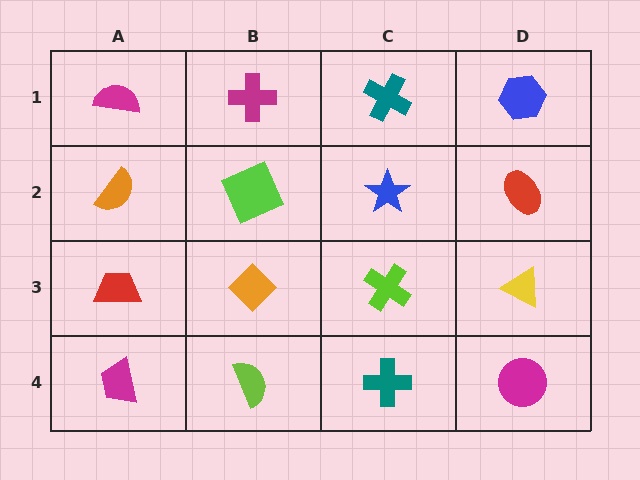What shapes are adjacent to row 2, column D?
A blue hexagon (row 1, column D), a yellow triangle (row 3, column D), a blue star (row 2, column C).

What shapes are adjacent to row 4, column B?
An orange diamond (row 3, column B), a magenta trapezoid (row 4, column A), a teal cross (row 4, column C).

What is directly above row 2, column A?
A magenta semicircle.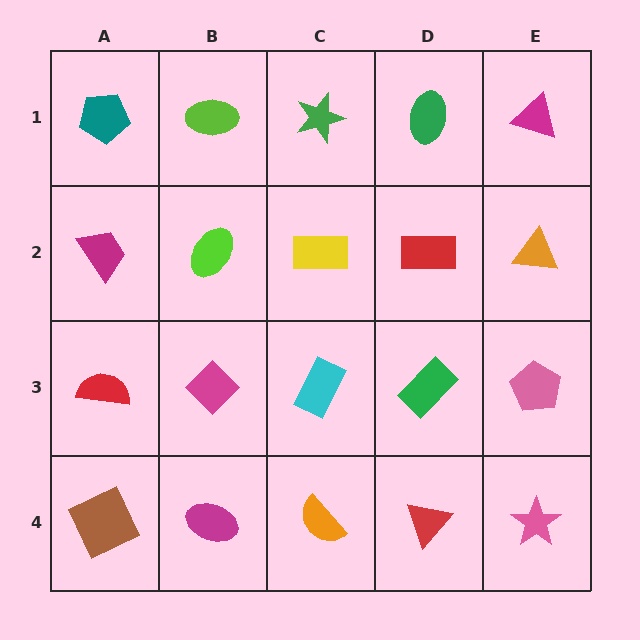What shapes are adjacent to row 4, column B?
A magenta diamond (row 3, column B), a brown square (row 4, column A), an orange semicircle (row 4, column C).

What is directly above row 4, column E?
A pink pentagon.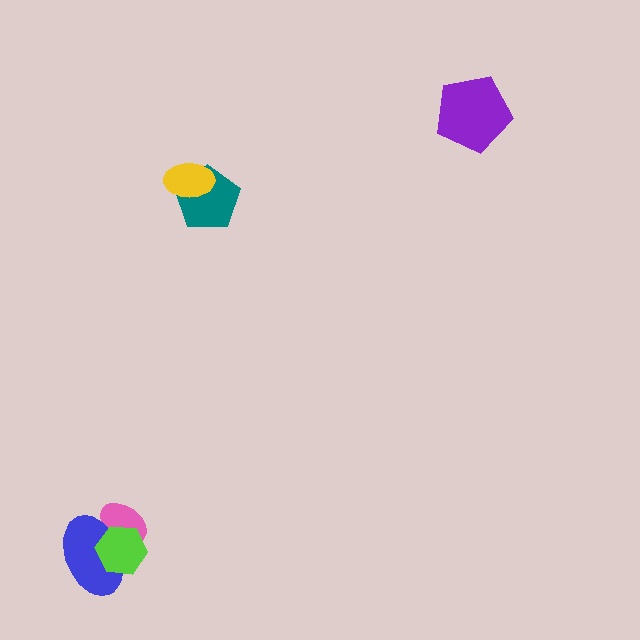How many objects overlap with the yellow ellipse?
1 object overlaps with the yellow ellipse.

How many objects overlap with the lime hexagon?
2 objects overlap with the lime hexagon.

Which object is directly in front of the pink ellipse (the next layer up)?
The blue ellipse is directly in front of the pink ellipse.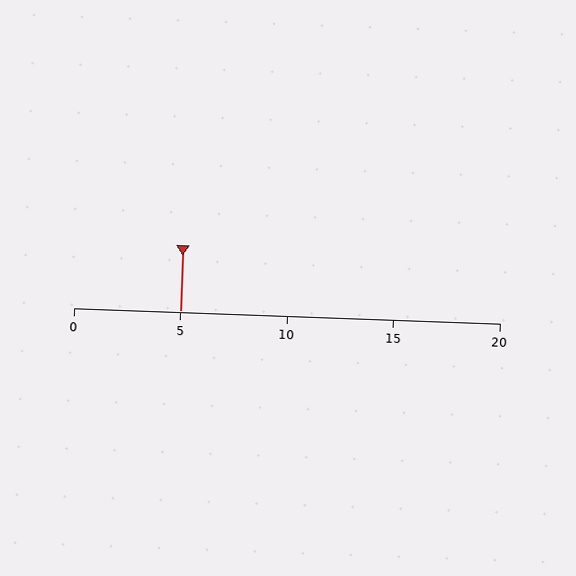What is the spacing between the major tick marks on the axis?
The major ticks are spaced 5 apart.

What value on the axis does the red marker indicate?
The marker indicates approximately 5.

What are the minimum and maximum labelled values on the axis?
The axis runs from 0 to 20.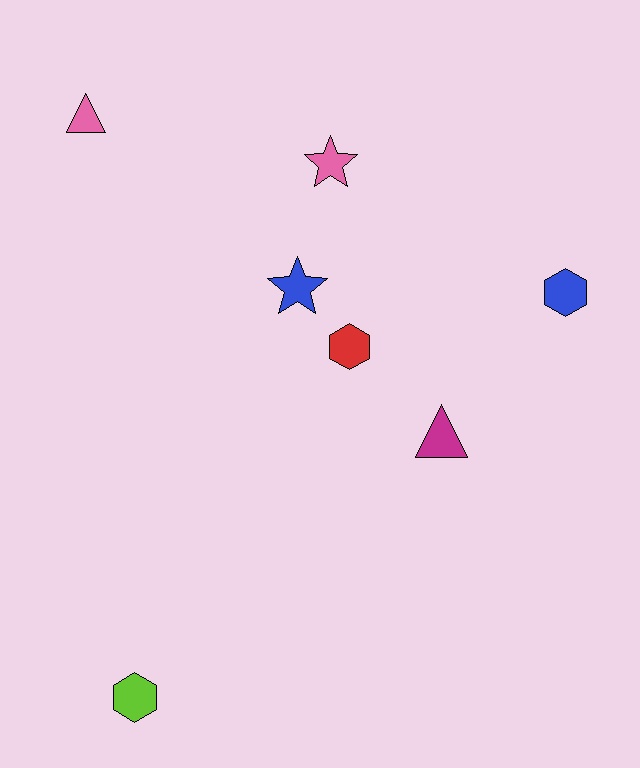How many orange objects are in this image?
There are no orange objects.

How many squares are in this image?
There are no squares.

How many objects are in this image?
There are 7 objects.